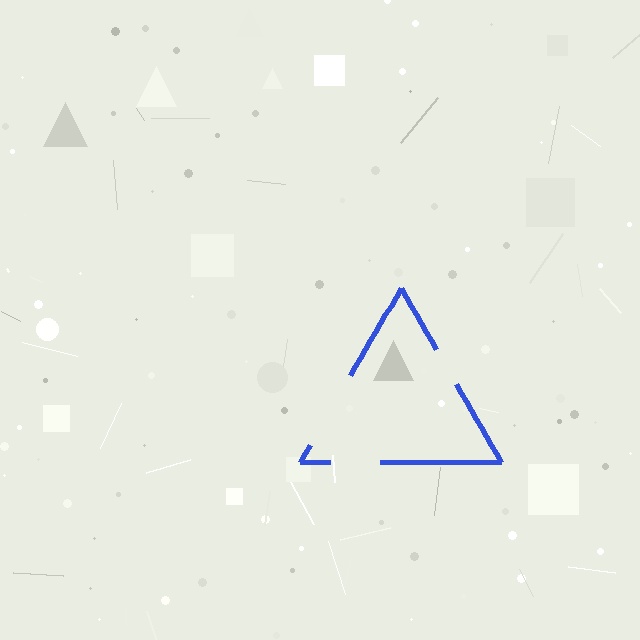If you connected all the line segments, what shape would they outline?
They would outline a triangle.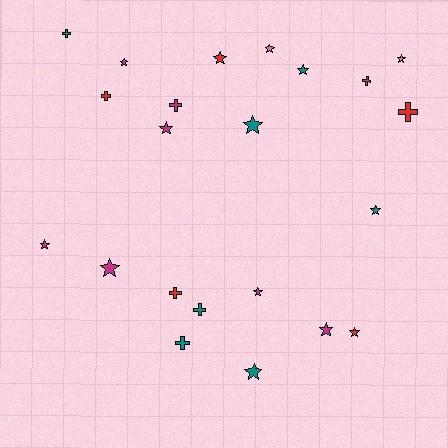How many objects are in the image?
There are 22 objects.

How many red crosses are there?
There are 3 red crosses.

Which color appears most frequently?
Magenta, with 8 objects.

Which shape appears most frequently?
Star, with 14 objects.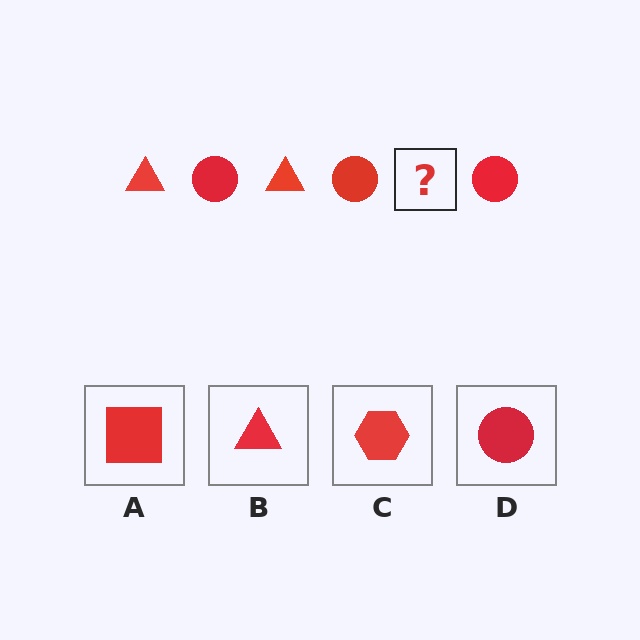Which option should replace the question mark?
Option B.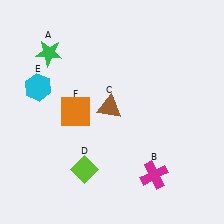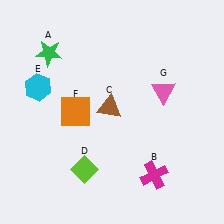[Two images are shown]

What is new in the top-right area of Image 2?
A pink triangle (G) was added in the top-right area of Image 2.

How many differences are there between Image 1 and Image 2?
There is 1 difference between the two images.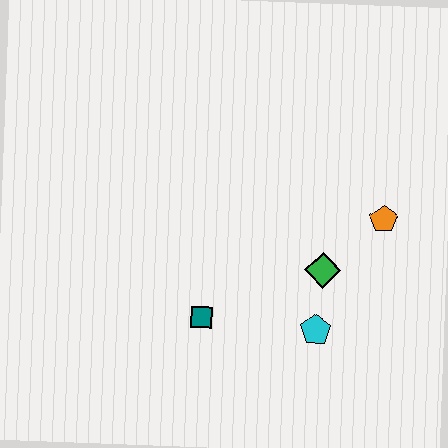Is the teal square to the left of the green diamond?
Yes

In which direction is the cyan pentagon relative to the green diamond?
The cyan pentagon is below the green diamond.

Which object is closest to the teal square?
The cyan pentagon is closest to the teal square.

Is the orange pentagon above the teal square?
Yes